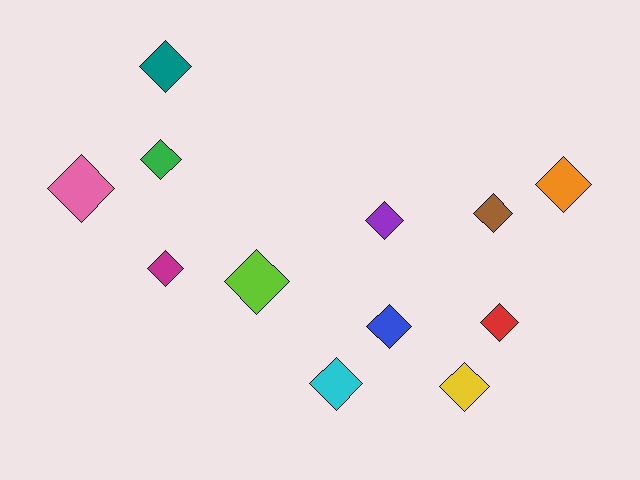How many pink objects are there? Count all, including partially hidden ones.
There is 1 pink object.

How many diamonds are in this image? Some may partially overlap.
There are 12 diamonds.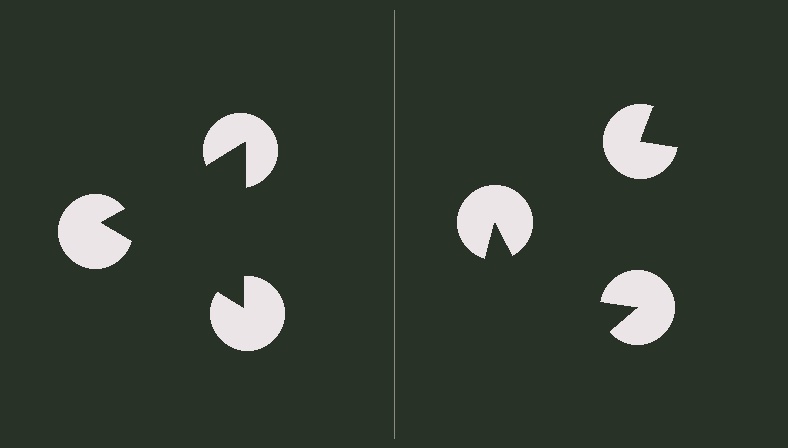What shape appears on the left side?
An illusory triangle.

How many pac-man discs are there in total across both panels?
6 — 3 on each side.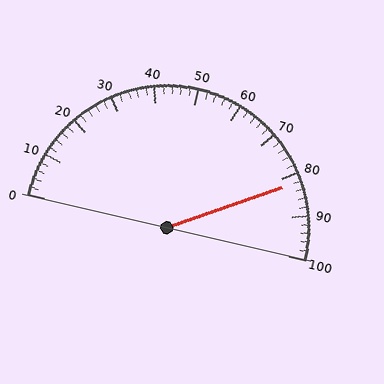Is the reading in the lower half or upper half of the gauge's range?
The reading is in the upper half of the range (0 to 100).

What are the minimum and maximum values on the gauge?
The gauge ranges from 0 to 100.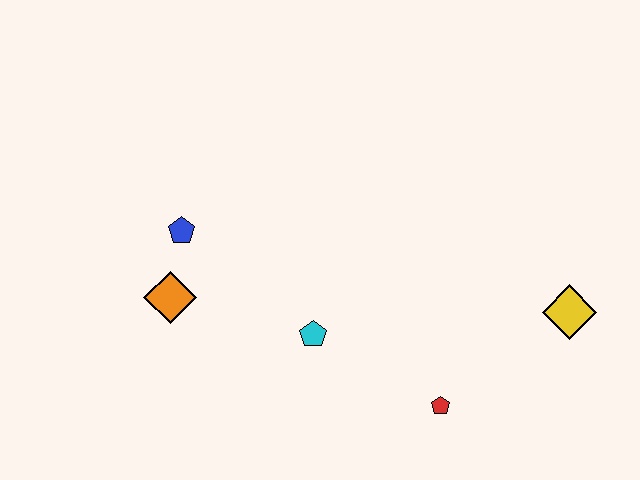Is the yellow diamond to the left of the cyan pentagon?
No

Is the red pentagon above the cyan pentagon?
No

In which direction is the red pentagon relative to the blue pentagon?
The red pentagon is to the right of the blue pentagon.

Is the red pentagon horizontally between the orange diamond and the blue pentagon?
No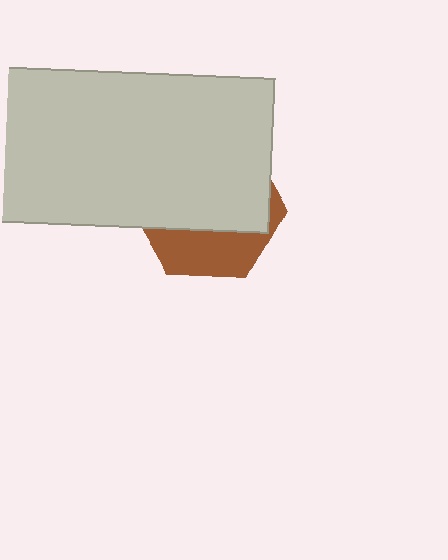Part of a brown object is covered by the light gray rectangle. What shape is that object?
It is a hexagon.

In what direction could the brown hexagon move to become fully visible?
The brown hexagon could move down. That would shift it out from behind the light gray rectangle entirely.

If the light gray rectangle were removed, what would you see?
You would see the complete brown hexagon.